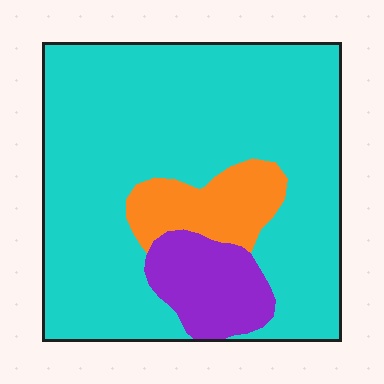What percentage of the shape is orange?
Orange takes up about one tenth (1/10) of the shape.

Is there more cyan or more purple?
Cyan.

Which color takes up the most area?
Cyan, at roughly 80%.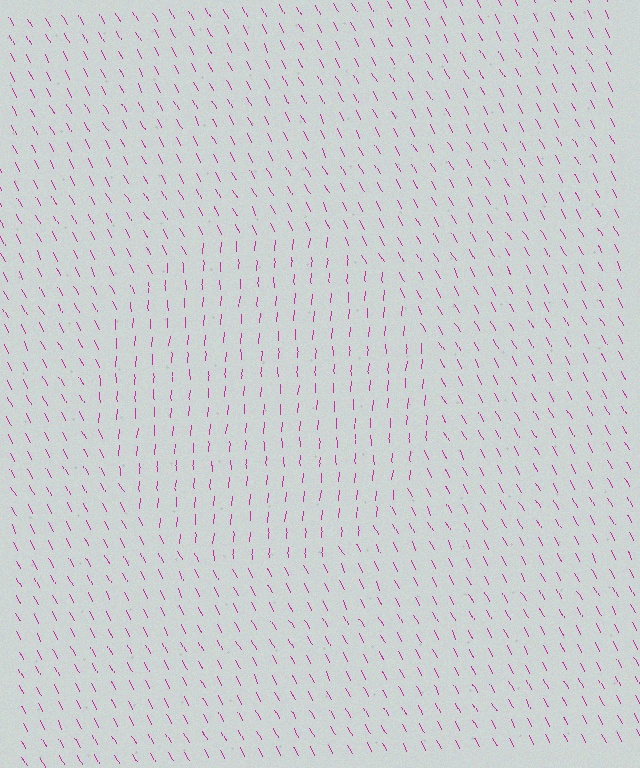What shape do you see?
I see a circle.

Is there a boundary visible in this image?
Yes, there is a texture boundary formed by a change in line orientation.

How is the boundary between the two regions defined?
The boundary is defined purely by a change in line orientation (approximately 31 degrees difference). All lines are the same color and thickness.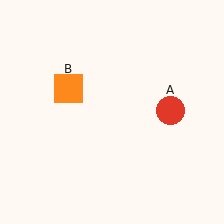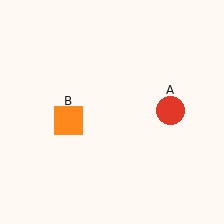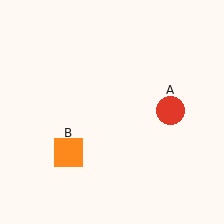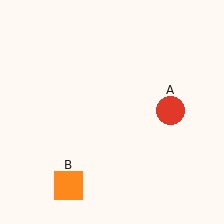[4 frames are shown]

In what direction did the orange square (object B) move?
The orange square (object B) moved down.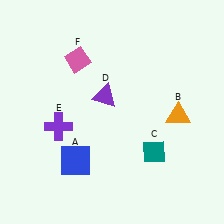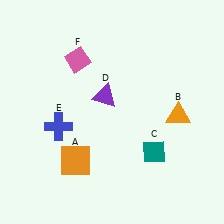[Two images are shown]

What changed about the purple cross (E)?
In Image 1, E is purple. In Image 2, it changed to blue.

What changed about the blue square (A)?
In Image 1, A is blue. In Image 2, it changed to orange.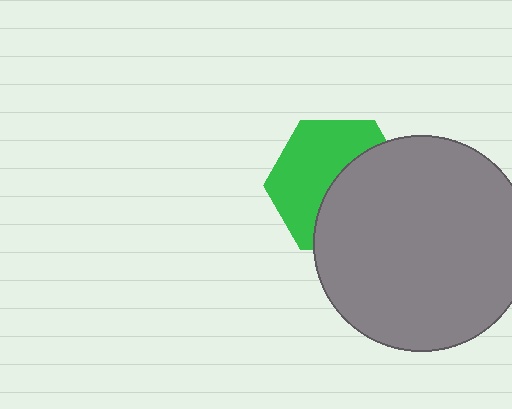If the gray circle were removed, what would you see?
You would see the complete green hexagon.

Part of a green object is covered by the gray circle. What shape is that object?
It is a hexagon.